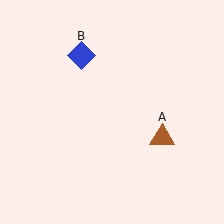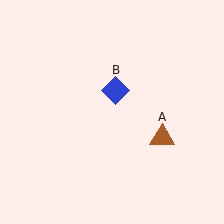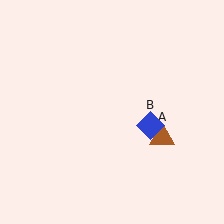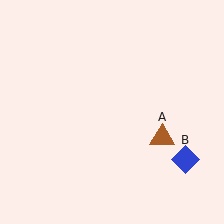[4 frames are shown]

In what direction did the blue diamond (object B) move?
The blue diamond (object B) moved down and to the right.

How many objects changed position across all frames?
1 object changed position: blue diamond (object B).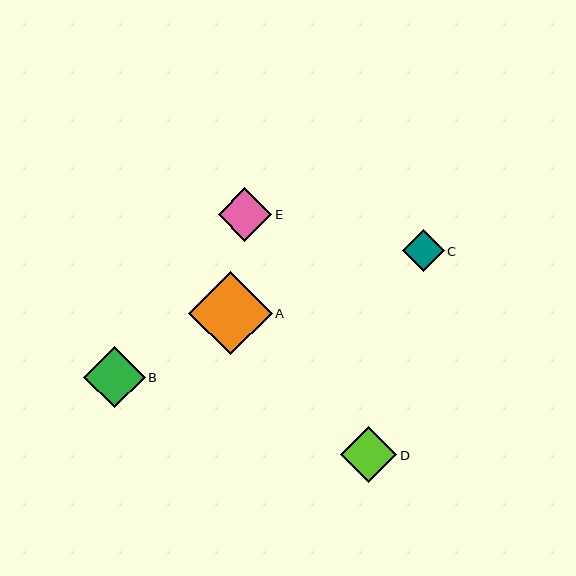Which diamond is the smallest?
Diamond C is the smallest with a size of approximately 42 pixels.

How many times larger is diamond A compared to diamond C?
Diamond A is approximately 2.0 times the size of diamond C.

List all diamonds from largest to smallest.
From largest to smallest: A, B, D, E, C.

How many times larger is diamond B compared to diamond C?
Diamond B is approximately 1.5 times the size of diamond C.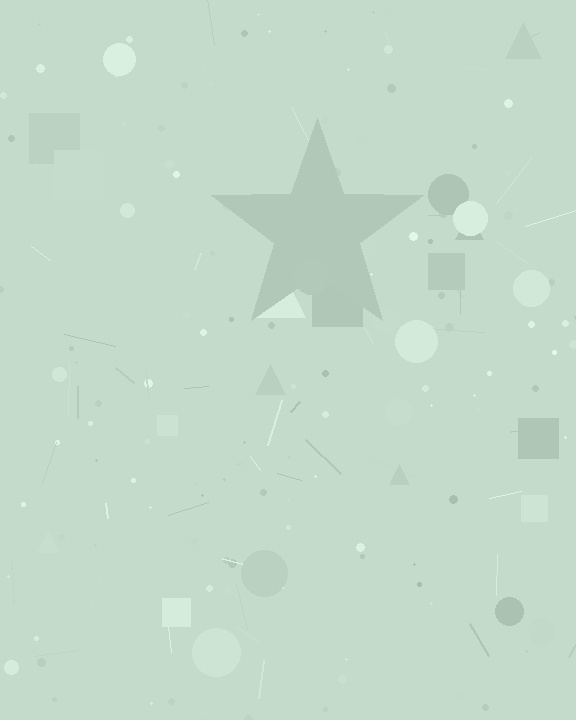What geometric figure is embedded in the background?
A star is embedded in the background.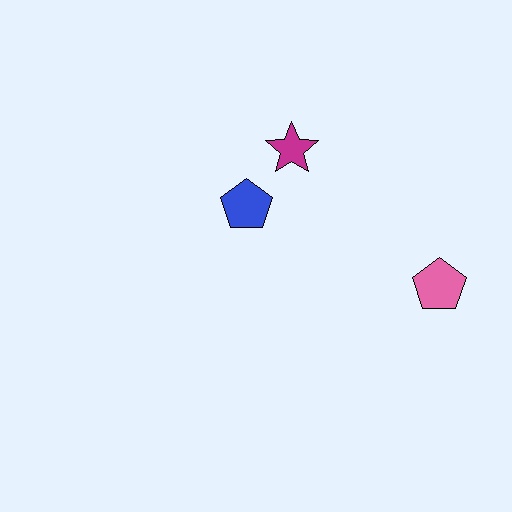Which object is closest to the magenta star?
The blue pentagon is closest to the magenta star.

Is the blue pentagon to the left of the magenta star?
Yes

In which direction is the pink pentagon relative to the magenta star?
The pink pentagon is to the right of the magenta star.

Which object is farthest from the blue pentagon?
The pink pentagon is farthest from the blue pentagon.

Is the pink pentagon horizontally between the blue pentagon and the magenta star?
No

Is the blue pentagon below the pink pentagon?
No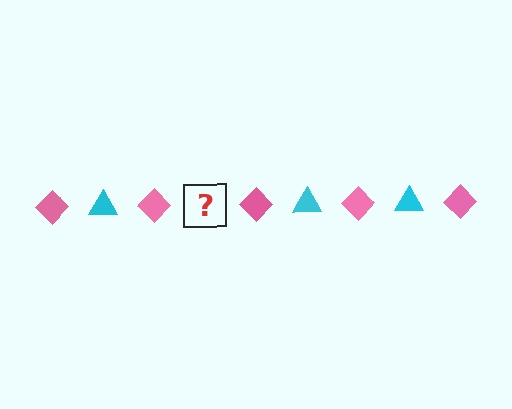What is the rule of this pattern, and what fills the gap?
The rule is that the pattern alternates between pink diamond and cyan triangle. The gap should be filled with a cyan triangle.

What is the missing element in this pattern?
The missing element is a cyan triangle.